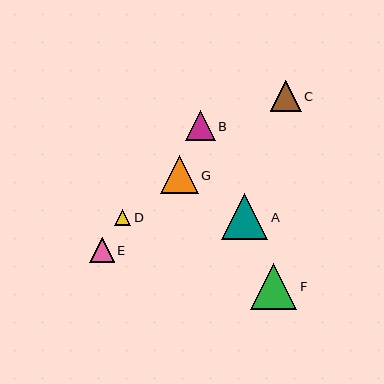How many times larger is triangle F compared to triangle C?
Triangle F is approximately 1.5 times the size of triangle C.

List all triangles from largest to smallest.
From largest to smallest: A, F, G, C, B, E, D.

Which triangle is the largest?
Triangle A is the largest with a size of approximately 46 pixels.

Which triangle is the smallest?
Triangle D is the smallest with a size of approximately 16 pixels.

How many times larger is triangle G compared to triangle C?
Triangle G is approximately 1.2 times the size of triangle C.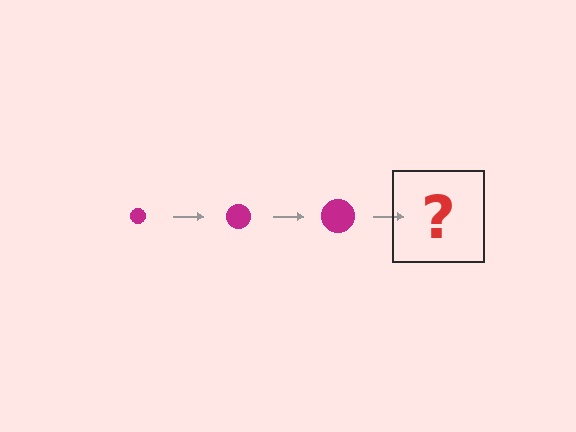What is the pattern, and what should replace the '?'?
The pattern is that the circle gets progressively larger each step. The '?' should be a magenta circle, larger than the previous one.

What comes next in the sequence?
The next element should be a magenta circle, larger than the previous one.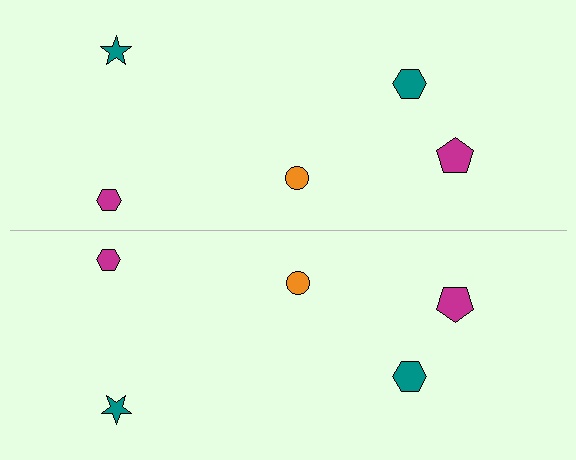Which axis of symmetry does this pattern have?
The pattern has a horizontal axis of symmetry running through the center of the image.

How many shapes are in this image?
There are 10 shapes in this image.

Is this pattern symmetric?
Yes, this pattern has bilateral (reflection) symmetry.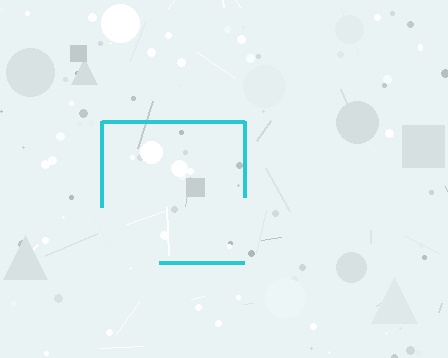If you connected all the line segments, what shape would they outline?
They would outline a square.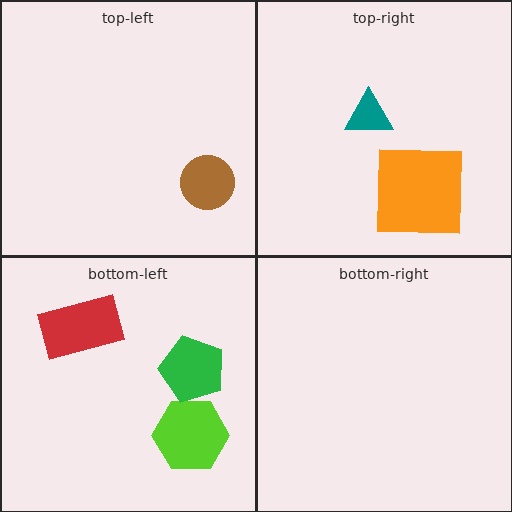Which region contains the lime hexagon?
The bottom-left region.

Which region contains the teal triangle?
The top-right region.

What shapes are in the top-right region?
The teal triangle, the orange square.